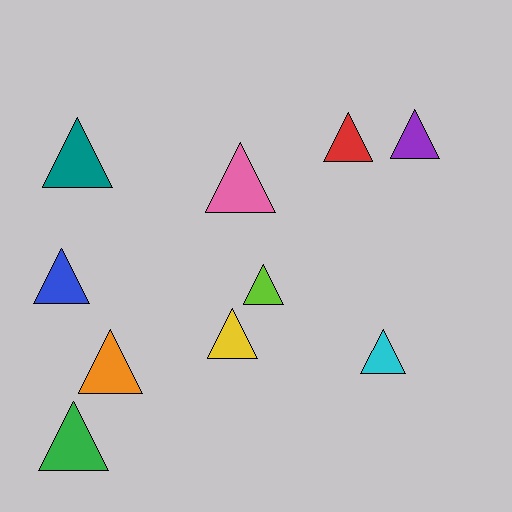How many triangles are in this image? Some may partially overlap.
There are 10 triangles.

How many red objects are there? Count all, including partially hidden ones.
There is 1 red object.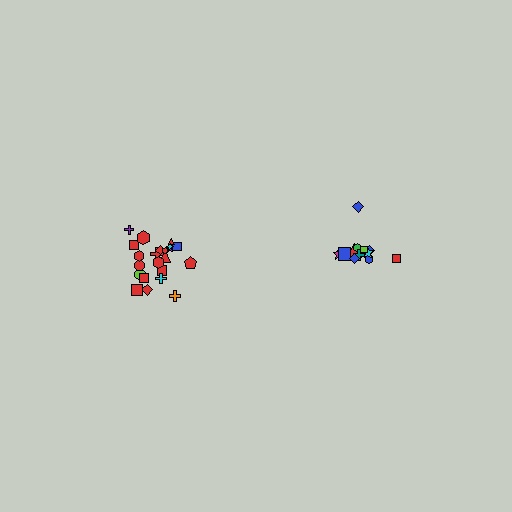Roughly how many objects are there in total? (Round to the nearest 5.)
Roughly 35 objects in total.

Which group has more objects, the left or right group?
The left group.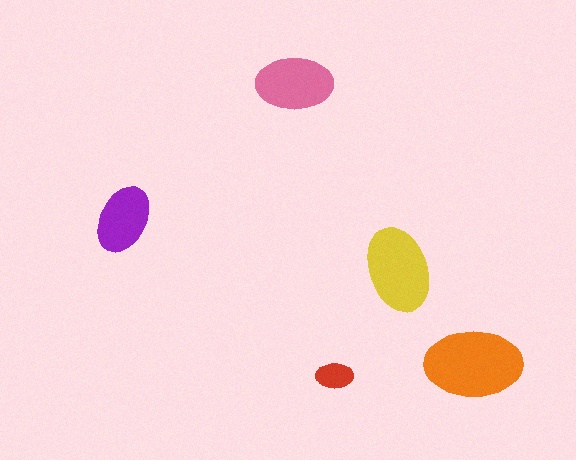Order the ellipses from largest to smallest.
the orange one, the yellow one, the pink one, the purple one, the red one.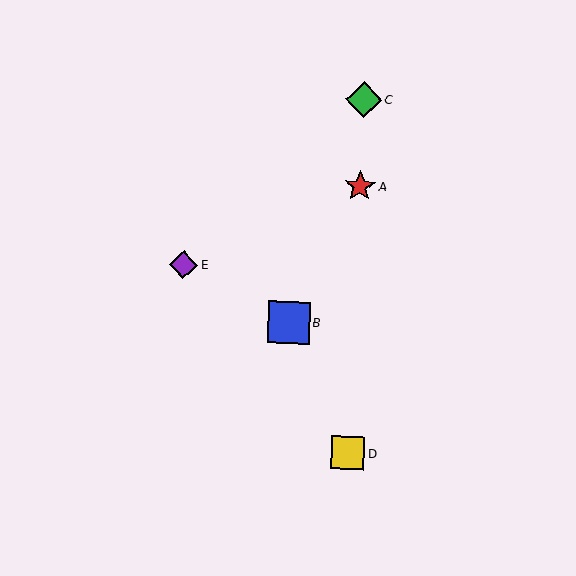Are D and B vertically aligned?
No, D is at x≈348 and B is at x≈289.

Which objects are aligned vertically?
Objects A, C, D are aligned vertically.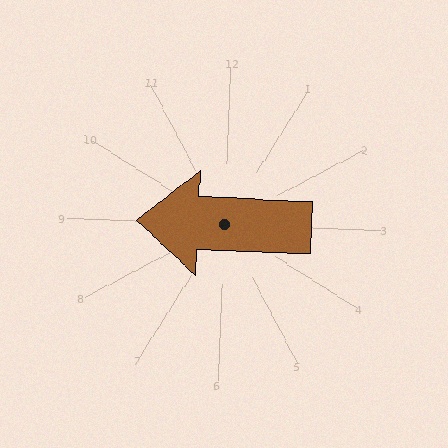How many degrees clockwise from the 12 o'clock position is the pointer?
Approximately 270 degrees.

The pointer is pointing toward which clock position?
Roughly 9 o'clock.